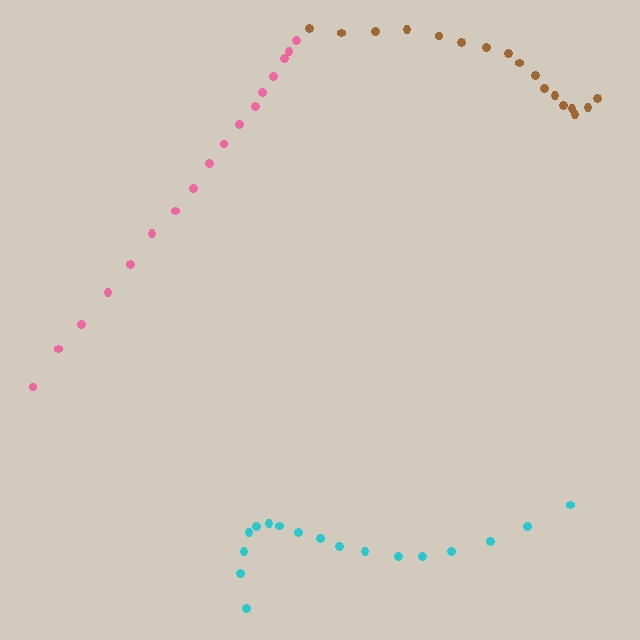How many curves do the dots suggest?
There are 3 distinct paths.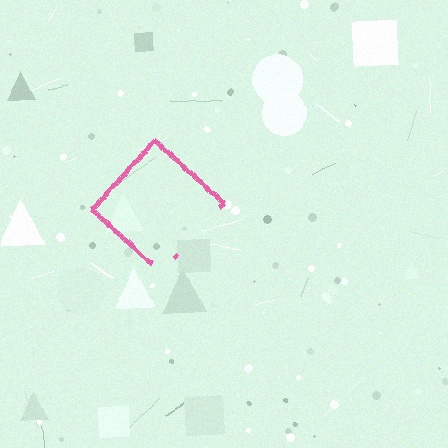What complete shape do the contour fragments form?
The contour fragments form a diamond.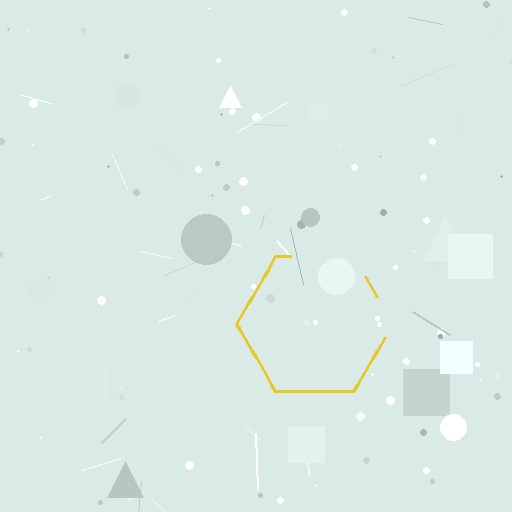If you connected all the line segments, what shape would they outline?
They would outline a hexagon.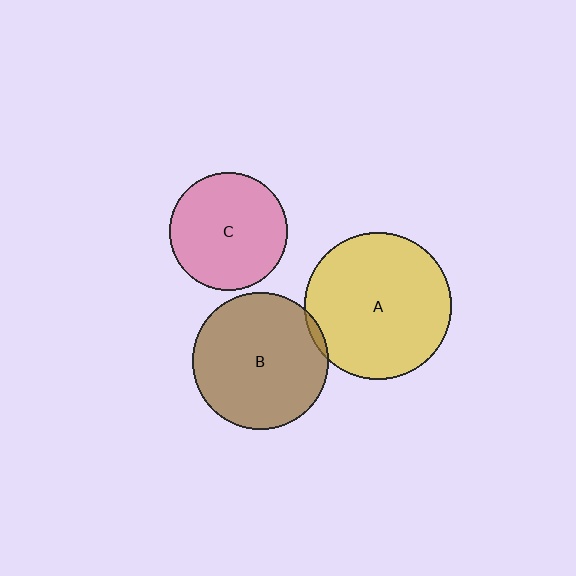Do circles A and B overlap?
Yes.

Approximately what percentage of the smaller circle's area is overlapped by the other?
Approximately 5%.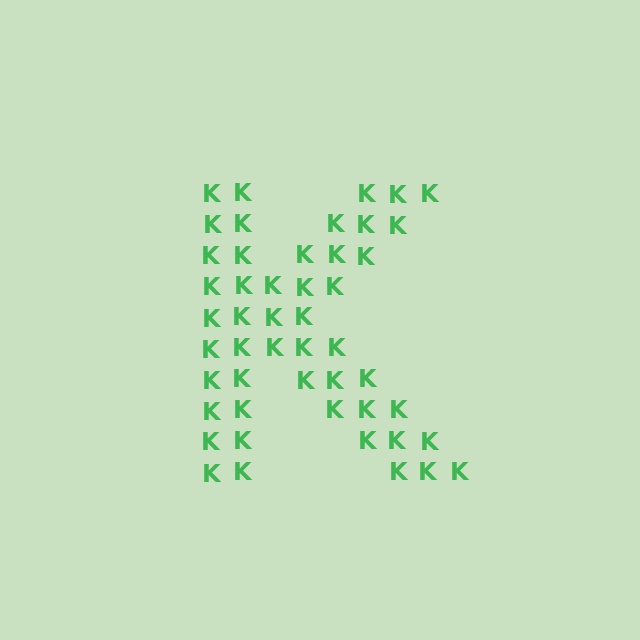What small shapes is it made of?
It is made of small letter K's.